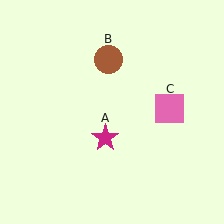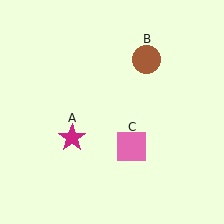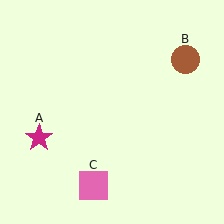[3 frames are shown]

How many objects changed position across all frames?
3 objects changed position: magenta star (object A), brown circle (object B), pink square (object C).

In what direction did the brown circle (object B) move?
The brown circle (object B) moved right.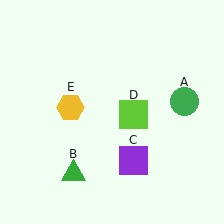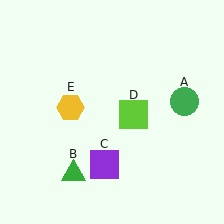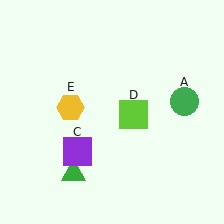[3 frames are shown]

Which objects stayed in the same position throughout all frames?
Green circle (object A) and green triangle (object B) and lime square (object D) and yellow hexagon (object E) remained stationary.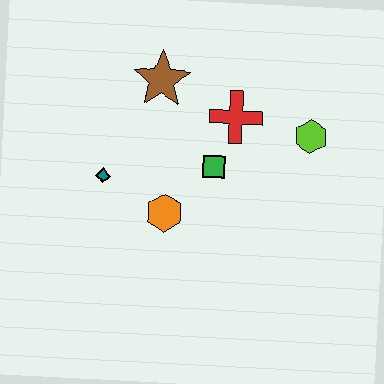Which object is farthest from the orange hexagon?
The lime hexagon is farthest from the orange hexagon.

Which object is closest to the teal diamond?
The orange hexagon is closest to the teal diamond.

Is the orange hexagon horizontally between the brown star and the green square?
Yes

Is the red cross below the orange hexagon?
No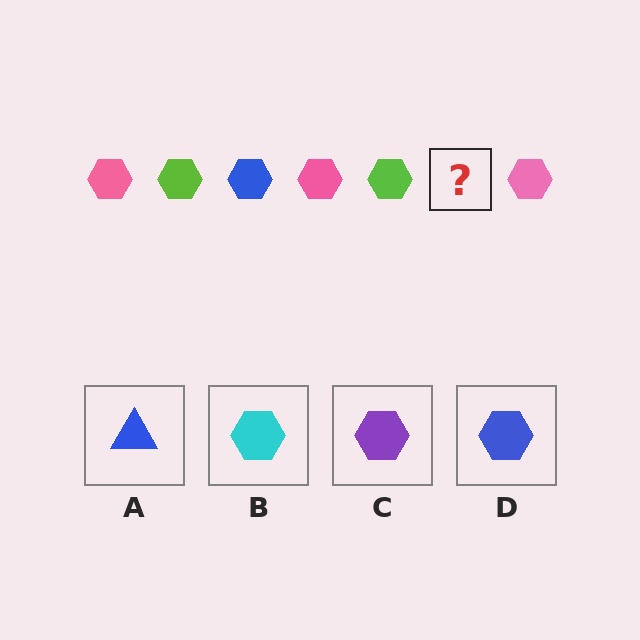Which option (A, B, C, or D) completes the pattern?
D.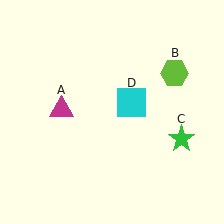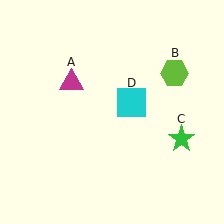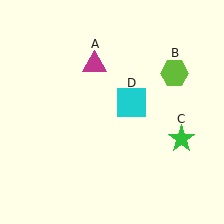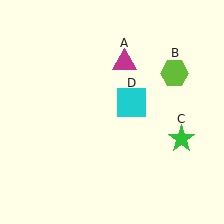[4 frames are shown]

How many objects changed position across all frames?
1 object changed position: magenta triangle (object A).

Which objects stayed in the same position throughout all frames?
Lime hexagon (object B) and green star (object C) and cyan square (object D) remained stationary.